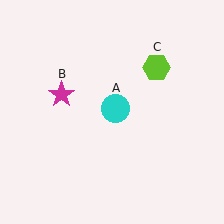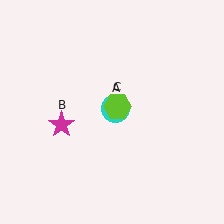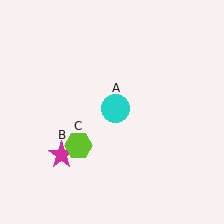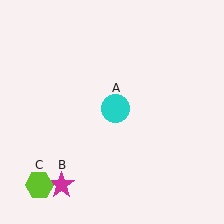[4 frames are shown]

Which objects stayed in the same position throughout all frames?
Cyan circle (object A) remained stationary.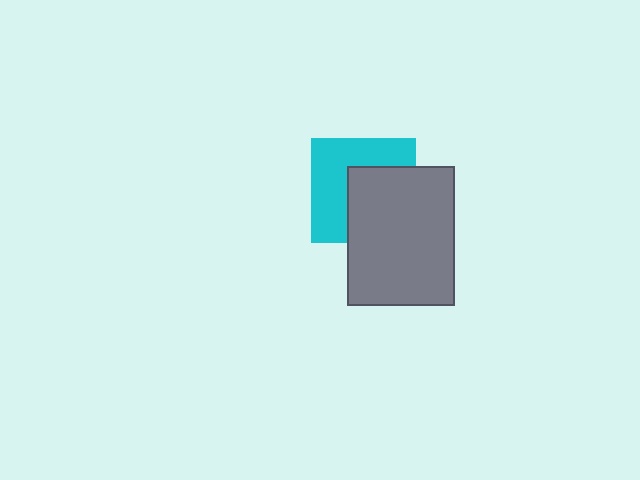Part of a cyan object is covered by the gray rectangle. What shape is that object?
It is a square.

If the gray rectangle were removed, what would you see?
You would see the complete cyan square.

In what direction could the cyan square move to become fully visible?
The cyan square could move toward the upper-left. That would shift it out from behind the gray rectangle entirely.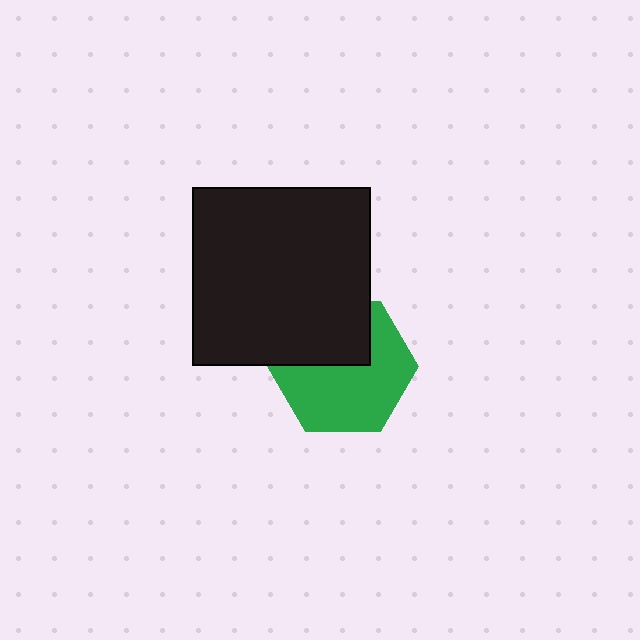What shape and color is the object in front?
The object in front is a black square.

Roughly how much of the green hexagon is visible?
About half of it is visible (roughly 63%).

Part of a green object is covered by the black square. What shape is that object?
It is a hexagon.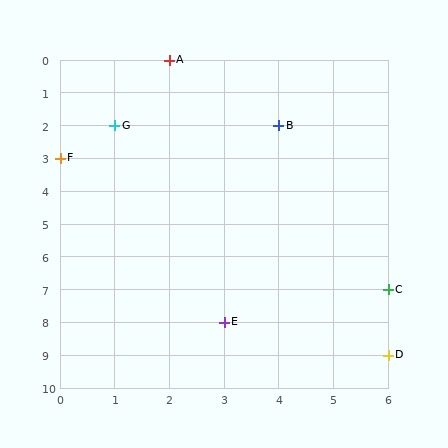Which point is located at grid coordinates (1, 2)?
Point G is at (1, 2).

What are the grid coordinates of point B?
Point B is at grid coordinates (4, 2).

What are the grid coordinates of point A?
Point A is at grid coordinates (2, 0).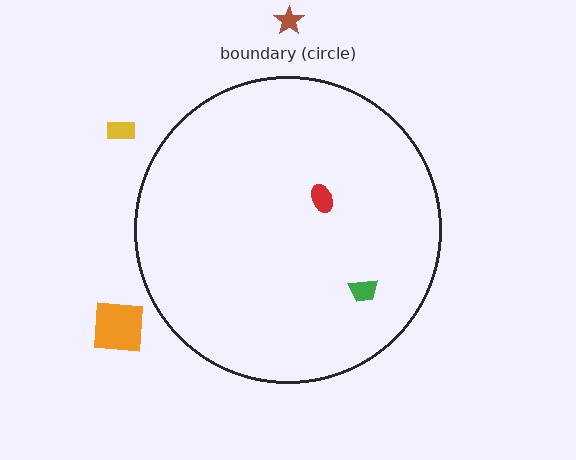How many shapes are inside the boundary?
2 inside, 3 outside.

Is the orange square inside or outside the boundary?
Outside.